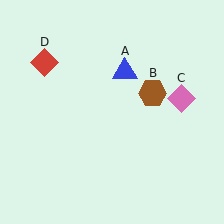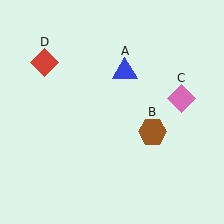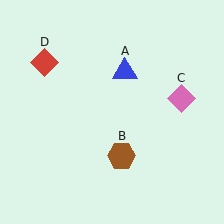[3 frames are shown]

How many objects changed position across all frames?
1 object changed position: brown hexagon (object B).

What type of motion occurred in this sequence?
The brown hexagon (object B) rotated clockwise around the center of the scene.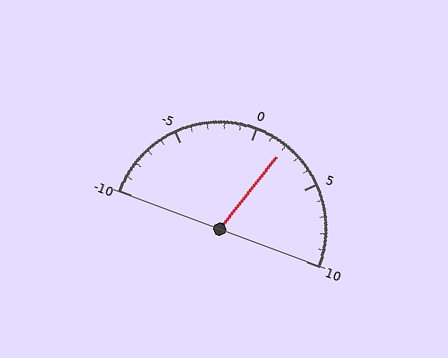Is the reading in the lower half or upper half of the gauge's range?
The reading is in the upper half of the range (-10 to 10).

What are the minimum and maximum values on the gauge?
The gauge ranges from -10 to 10.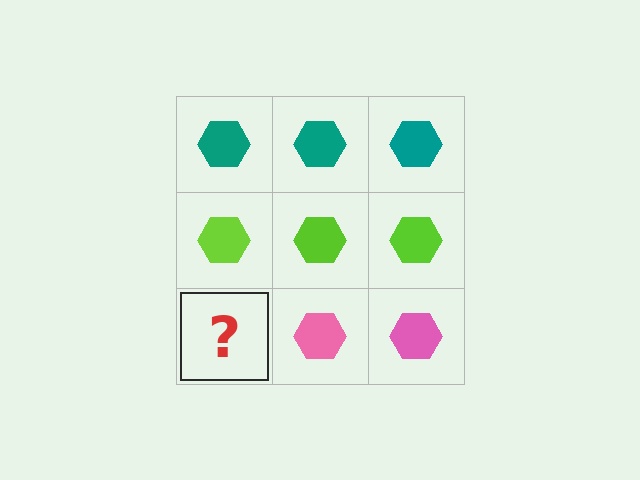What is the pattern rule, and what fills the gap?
The rule is that each row has a consistent color. The gap should be filled with a pink hexagon.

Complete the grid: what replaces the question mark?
The question mark should be replaced with a pink hexagon.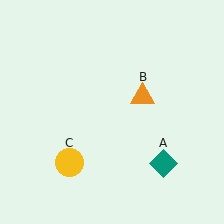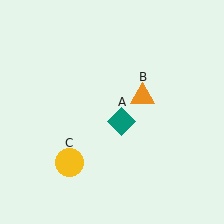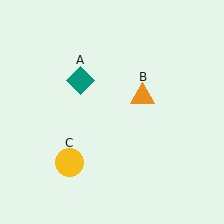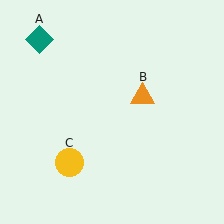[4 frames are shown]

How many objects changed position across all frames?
1 object changed position: teal diamond (object A).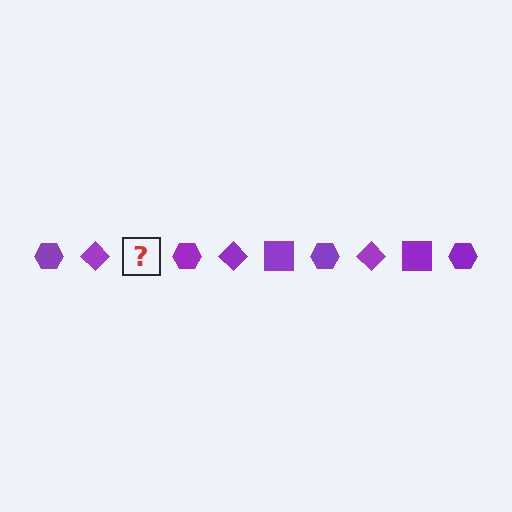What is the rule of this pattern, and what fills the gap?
The rule is that the pattern cycles through hexagon, diamond, square shapes in purple. The gap should be filled with a purple square.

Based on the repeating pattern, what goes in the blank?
The blank should be a purple square.